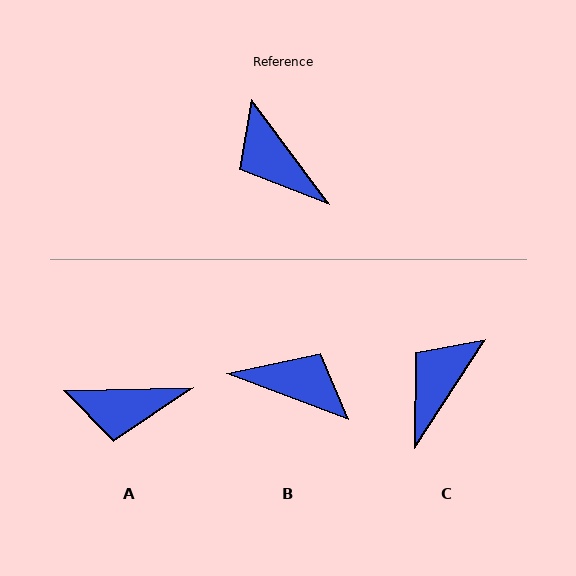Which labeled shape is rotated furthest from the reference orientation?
B, about 147 degrees away.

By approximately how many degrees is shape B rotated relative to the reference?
Approximately 147 degrees clockwise.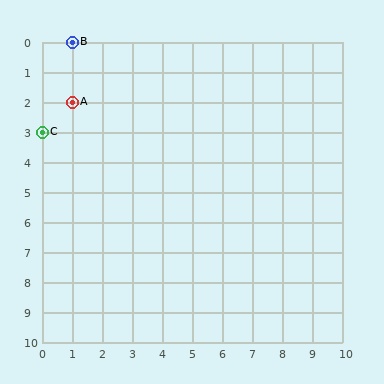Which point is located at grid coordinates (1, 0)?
Point B is at (1, 0).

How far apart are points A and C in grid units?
Points A and C are 1 column and 1 row apart (about 1.4 grid units diagonally).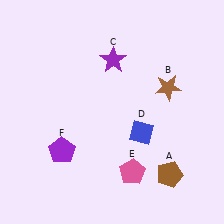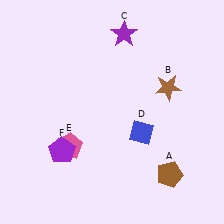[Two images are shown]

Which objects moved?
The objects that moved are: the purple star (C), the pink pentagon (E).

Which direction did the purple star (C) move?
The purple star (C) moved up.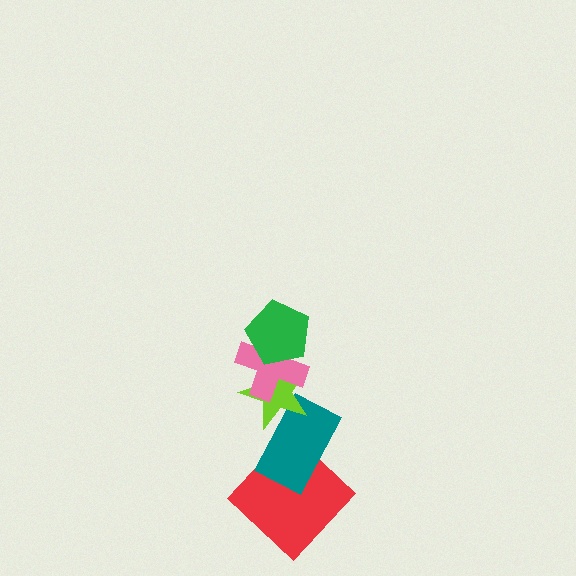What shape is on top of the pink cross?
The green pentagon is on top of the pink cross.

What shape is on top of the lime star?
The pink cross is on top of the lime star.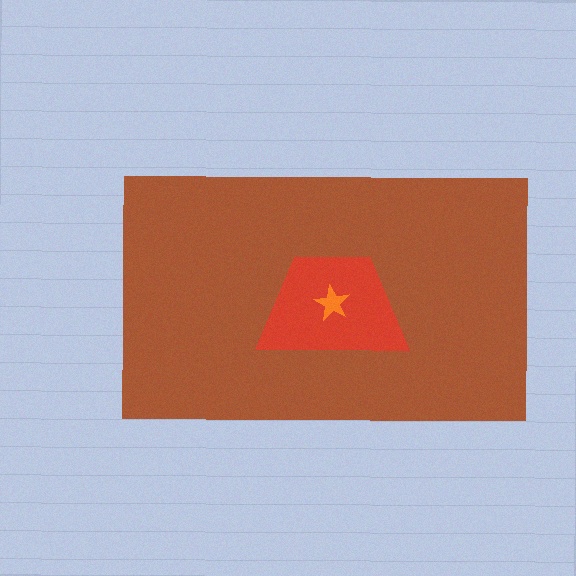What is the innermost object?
The orange star.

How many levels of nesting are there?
3.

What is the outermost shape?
The brown rectangle.